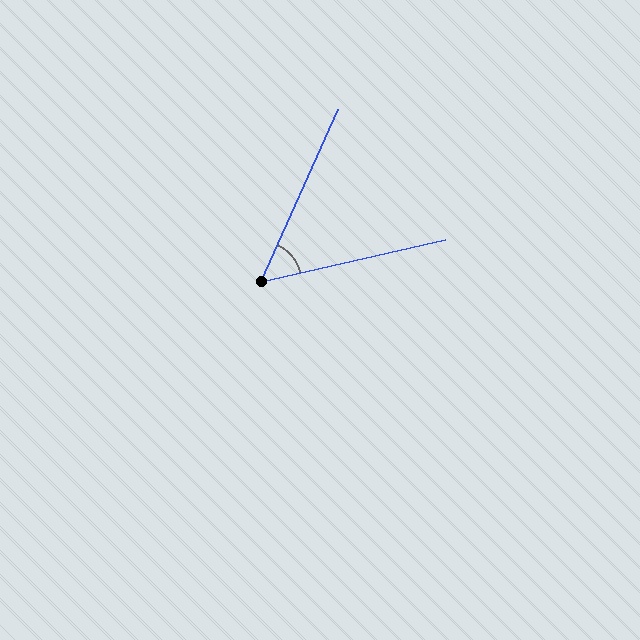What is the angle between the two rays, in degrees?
Approximately 53 degrees.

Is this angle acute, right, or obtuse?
It is acute.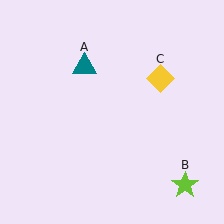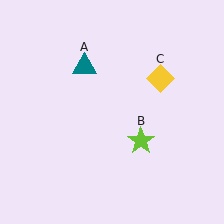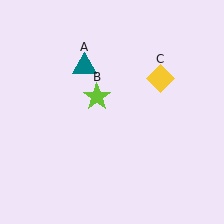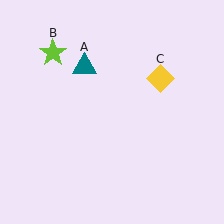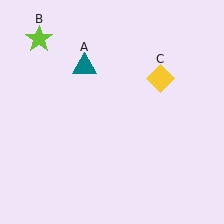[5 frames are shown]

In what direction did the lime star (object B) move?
The lime star (object B) moved up and to the left.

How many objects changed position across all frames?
1 object changed position: lime star (object B).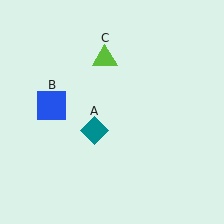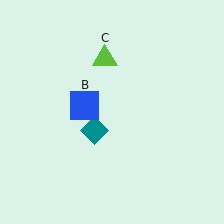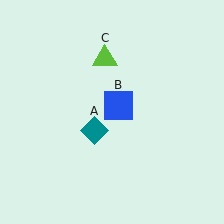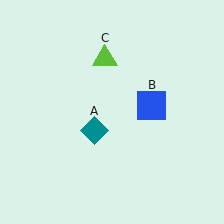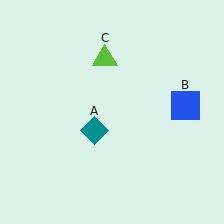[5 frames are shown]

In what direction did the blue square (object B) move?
The blue square (object B) moved right.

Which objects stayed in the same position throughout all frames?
Teal diamond (object A) and lime triangle (object C) remained stationary.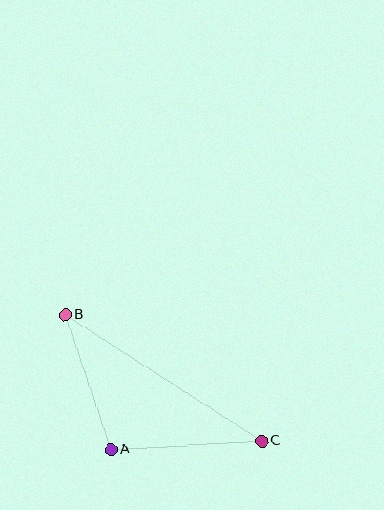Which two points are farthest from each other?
Points B and C are farthest from each other.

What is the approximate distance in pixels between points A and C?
The distance between A and C is approximately 151 pixels.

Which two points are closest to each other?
Points A and B are closest to each other.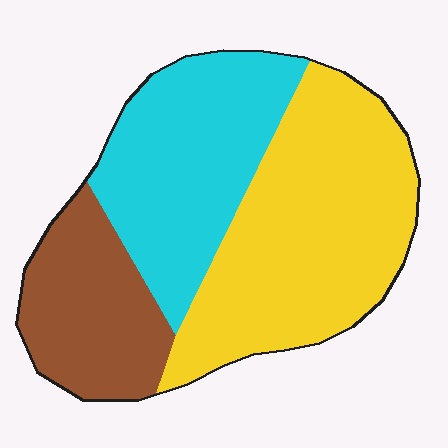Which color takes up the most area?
Yellow, at roughly 45%.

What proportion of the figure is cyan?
Cyan covers roughly 35% of the figure.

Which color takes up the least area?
Brown, at roughly 20%.